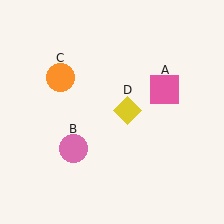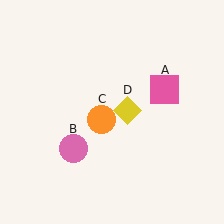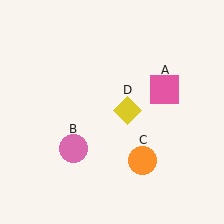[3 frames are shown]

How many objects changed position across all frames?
1 object changed position: orange circle (object C).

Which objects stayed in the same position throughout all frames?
Pink square (object A) and pink circle (object B) and yellow diamond (object D) remained stationary.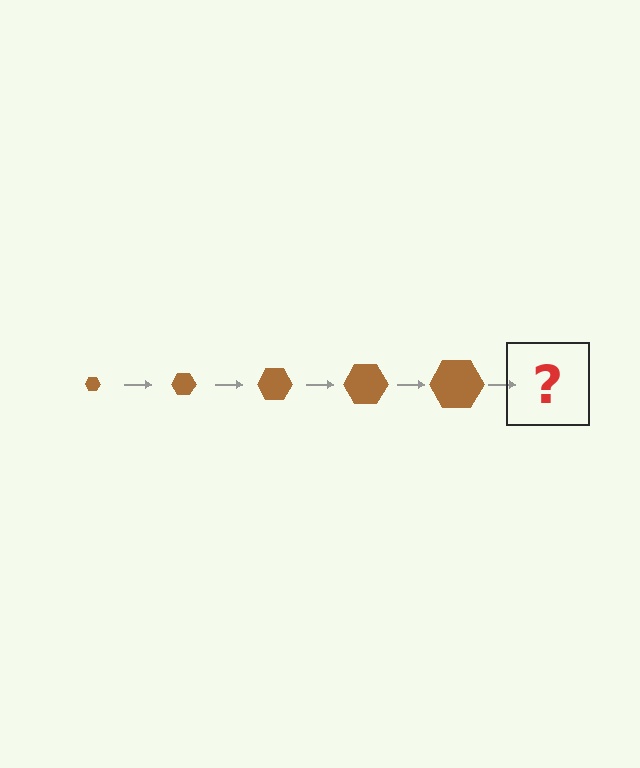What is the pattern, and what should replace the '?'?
The pattern is that the hexagon gets progressively larger each step. The '?' should be a brown hexagon, larger than the previous one.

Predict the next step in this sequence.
The next step is a brown hexagon, larger than the previous one.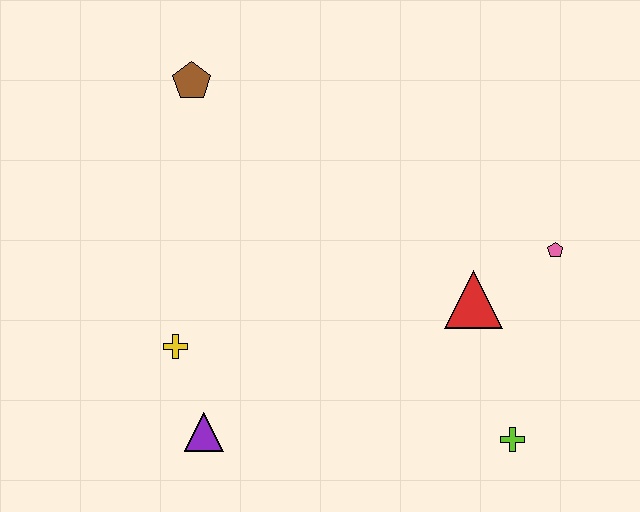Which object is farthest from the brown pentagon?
The lime cross is farthest from the brown pentagon.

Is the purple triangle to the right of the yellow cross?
Yes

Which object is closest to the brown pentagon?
The yellow cross is closest to the brown pentagon.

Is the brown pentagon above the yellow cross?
Yes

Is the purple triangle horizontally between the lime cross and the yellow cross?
Yes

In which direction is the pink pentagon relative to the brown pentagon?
The pink pentagon is to the right of the brown pentagon.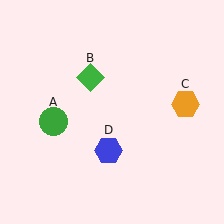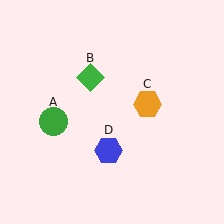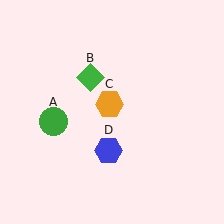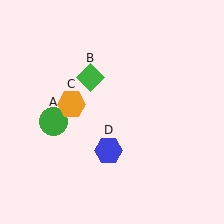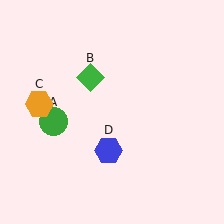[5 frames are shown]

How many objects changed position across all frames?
1 object changed position: orange hexagon (object C).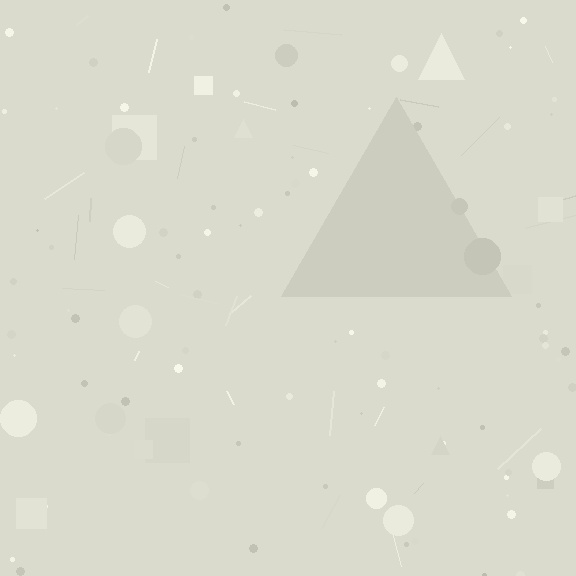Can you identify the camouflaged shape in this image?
The camouflaged shape is a triangle.